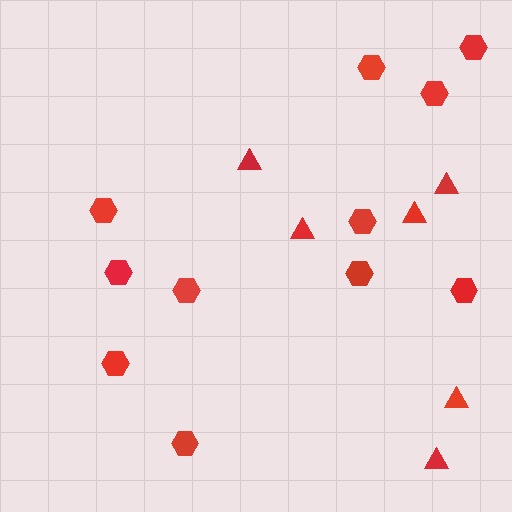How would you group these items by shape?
There are 2 groups: one group of triangles (6) and one group of hexagons (11).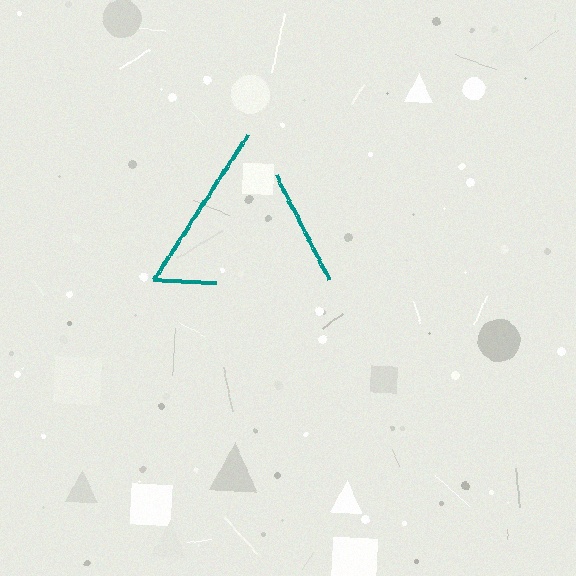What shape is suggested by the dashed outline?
The dashed outline suggests a triangle.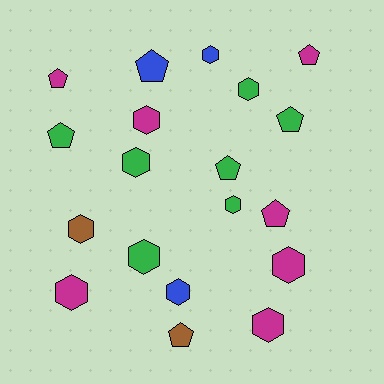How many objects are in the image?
There are 19 objects.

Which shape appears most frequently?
Hexagon, with 11 objects.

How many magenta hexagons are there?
There are 4 magenta hexagons.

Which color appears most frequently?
Magenta, with 7 objects.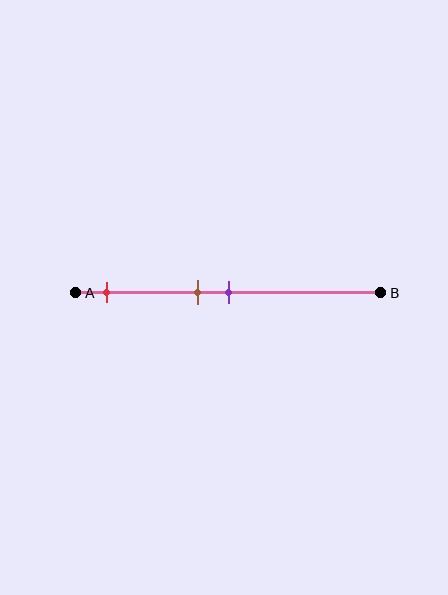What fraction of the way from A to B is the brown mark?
The brown mark is approximately 40% (0.4) of the way from A to B.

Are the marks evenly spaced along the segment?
No, the marks are not evenly spaced.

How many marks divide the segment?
There are 3 marks dividing the segment.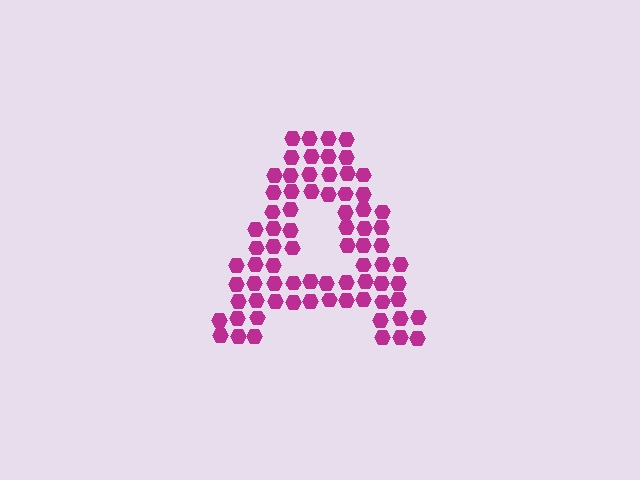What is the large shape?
The large shape is the letter A.